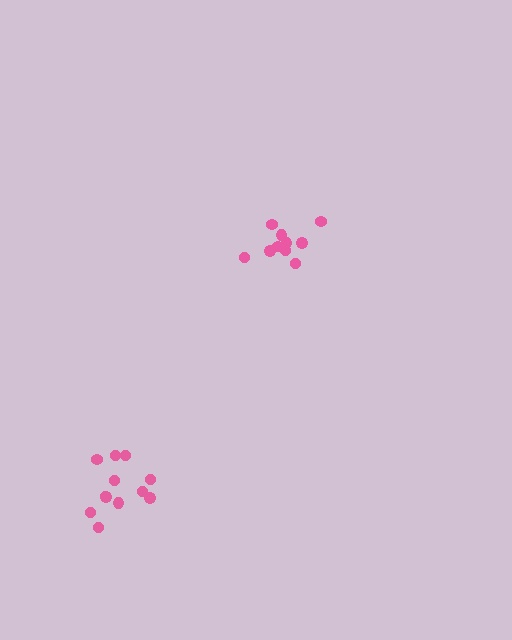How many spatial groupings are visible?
There are 2 spatial groupings.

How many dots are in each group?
Group 1: 10 dots, Group 2: 12 dots (22 total).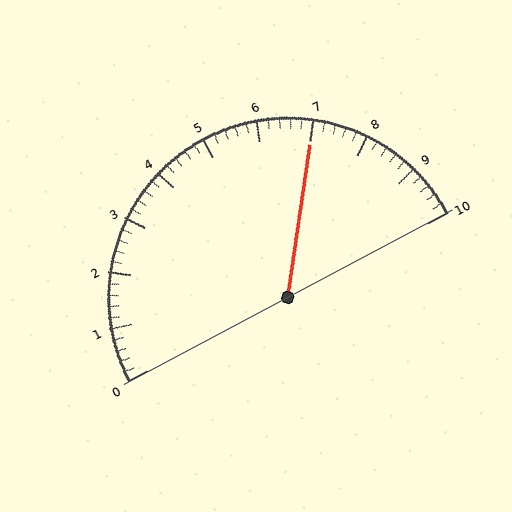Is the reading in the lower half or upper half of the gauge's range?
The reading is in the upper half of the range (0 to 10).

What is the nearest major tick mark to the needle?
The nearest major tick mark is 7.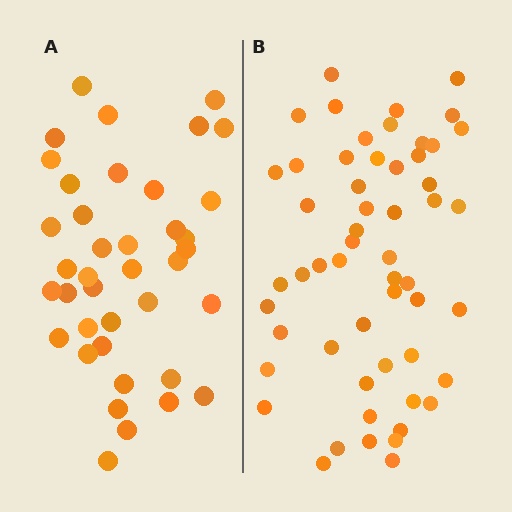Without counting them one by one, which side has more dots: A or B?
Region B (the right region) has more dots.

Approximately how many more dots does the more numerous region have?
Region B has approximately 15 more dots than region A.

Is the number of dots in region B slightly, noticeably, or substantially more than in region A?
Region B has noticeably more, but not dramatically so. The ratio is roughly 1.4 to 1.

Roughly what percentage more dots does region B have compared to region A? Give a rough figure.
About 40% more.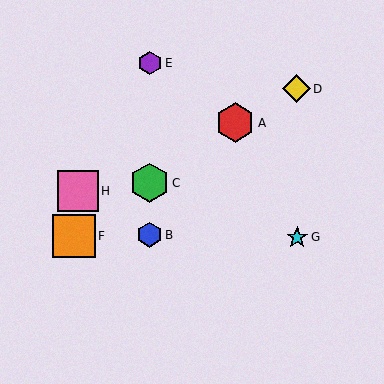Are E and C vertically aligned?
Yes, both are at x≈150.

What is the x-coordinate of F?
Object F is at x≈74.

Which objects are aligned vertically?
Objects B, C, E are aligned vertically.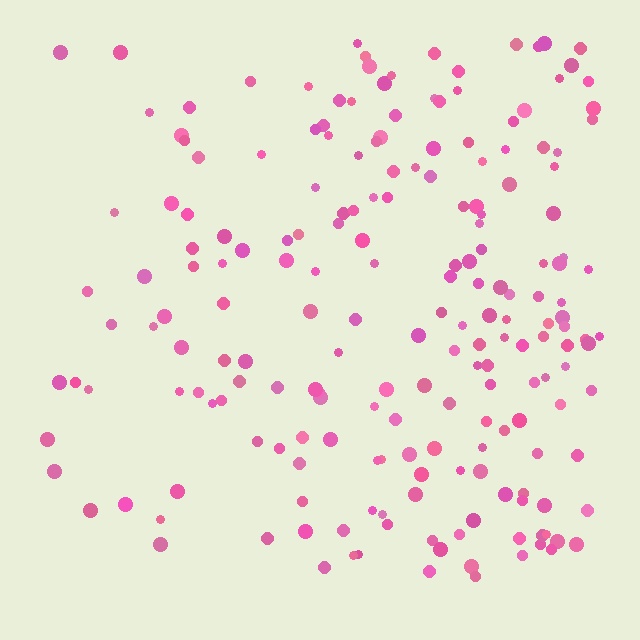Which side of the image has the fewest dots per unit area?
The left.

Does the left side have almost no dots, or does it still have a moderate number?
Still a moderate number, just noticeably fewer than the right.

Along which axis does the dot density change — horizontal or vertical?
Horizontal.